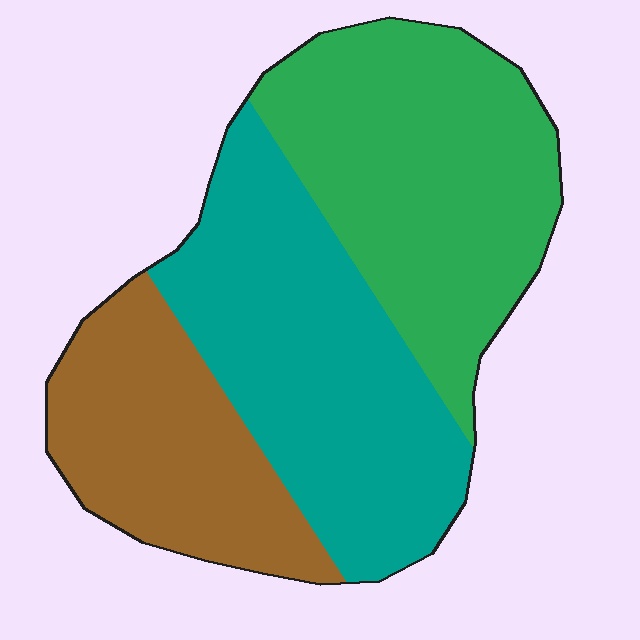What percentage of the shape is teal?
Teal covers roughly 40% of the shape.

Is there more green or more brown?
Green.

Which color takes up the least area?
Brown, at roughly 25%.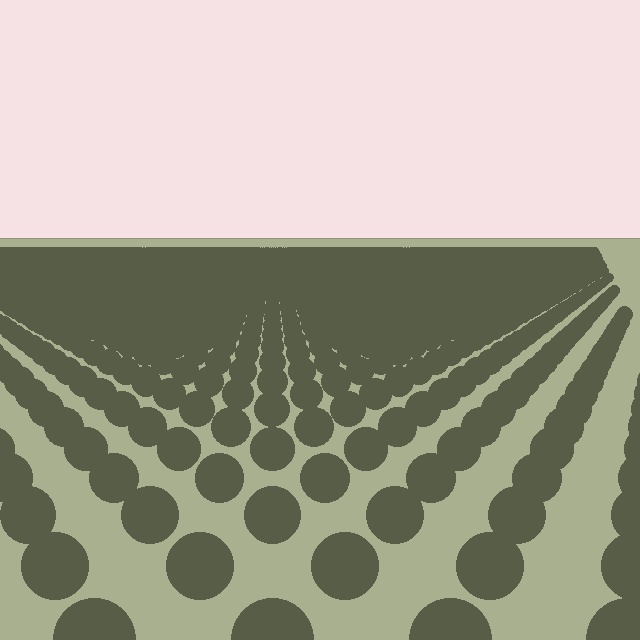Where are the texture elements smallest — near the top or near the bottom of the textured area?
Near the top.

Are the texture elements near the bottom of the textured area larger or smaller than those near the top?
Larger. Near the bottom, elements are closer to the viewer and appear at a bigger on-screen size.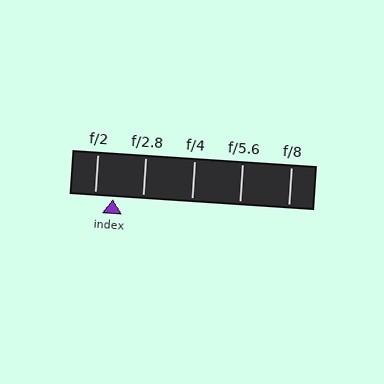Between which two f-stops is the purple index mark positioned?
The index mark is between f/2 and f/2.8.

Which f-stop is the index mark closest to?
The index mark is closest to f/2.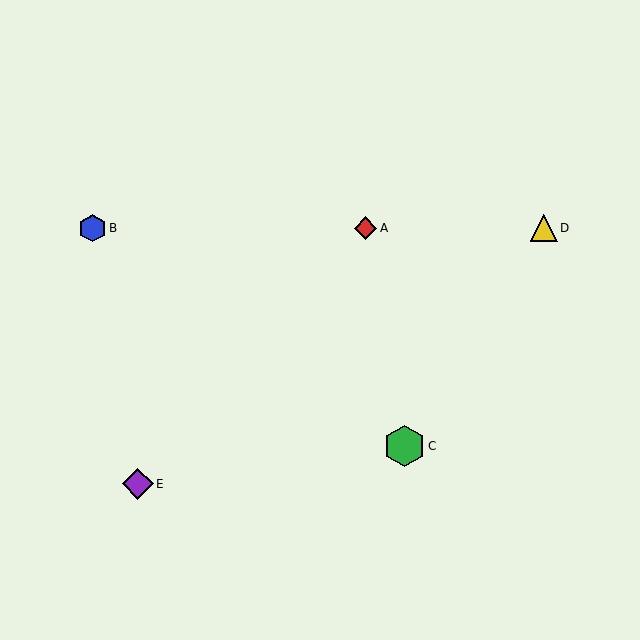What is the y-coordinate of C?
Object C is at y≈446.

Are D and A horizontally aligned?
Yes, both are at y≈228.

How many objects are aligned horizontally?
3 objects (A, B, D) are aligned horizontally.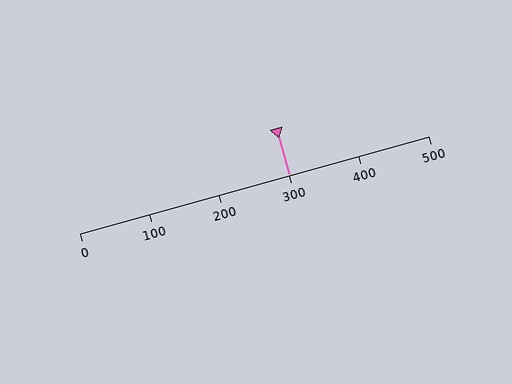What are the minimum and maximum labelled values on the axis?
The axis runs from 0 to 500.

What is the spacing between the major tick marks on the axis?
The major ticks are spaced 100 apart.